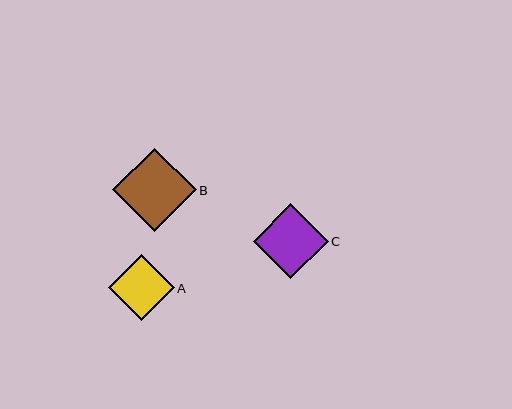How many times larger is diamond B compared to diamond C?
Diamond B is approximately 1.1 times the size of diamond C.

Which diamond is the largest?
Diamond B is the largest with a size of approximately 83 pixels.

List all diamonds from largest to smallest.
From largest to smallest: B, C, A.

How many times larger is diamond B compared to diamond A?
Diamond B is approximately 1.3 times the size of diamond A.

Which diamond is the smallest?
Diamond A is the smallest with a size of approximately 66 pixels.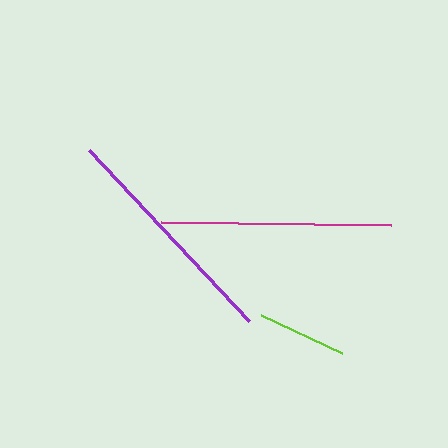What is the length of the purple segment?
The purple segment is approximately 234 pixels long.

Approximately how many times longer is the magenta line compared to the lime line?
The magenta line is approximately 2.6 times the length of the lime line.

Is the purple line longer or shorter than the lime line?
The purple line is longer than the lime line.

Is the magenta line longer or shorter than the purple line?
The purple line is longer than the magenta line.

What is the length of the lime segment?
The lime segment is approximately 89 pixels long.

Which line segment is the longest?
The purple line is the longest at approximately 234 pixels.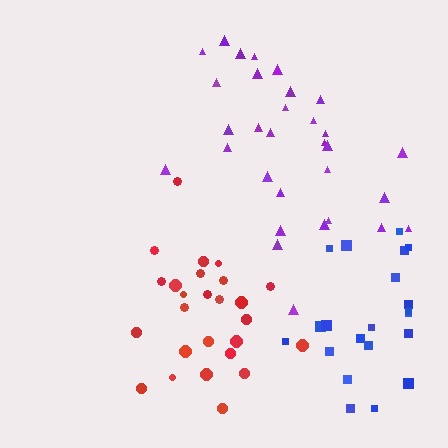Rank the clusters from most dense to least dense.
red, purple, blue.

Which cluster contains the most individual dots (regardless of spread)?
Purple (31).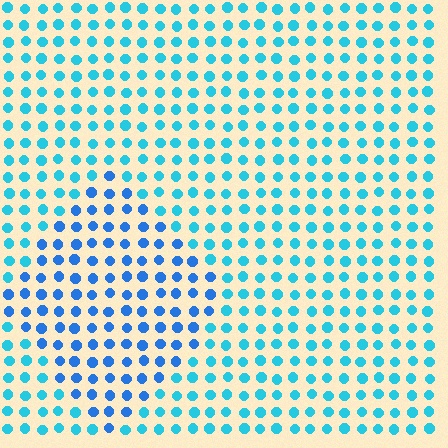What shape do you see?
I see a diamond.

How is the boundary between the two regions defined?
The boundary is defined purely by a slight shift in hue (about 27 degrees). Spacing, size, and orientation are identical on both sides.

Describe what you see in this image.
The image is filled with small cyan elements in a uniform arrangement. A diamond-shaped region is visible where the elements are tinted to a slightly different hue, forming a subtle color boundary.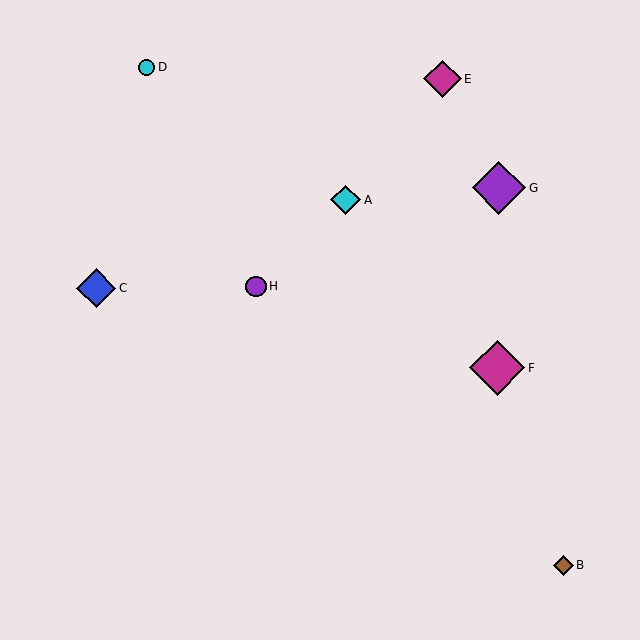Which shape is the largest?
The magenta diamond (labeled F) is the largest.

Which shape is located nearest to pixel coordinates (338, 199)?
The cyan diamond (labeled A) at (346, 200) is nearest to that location.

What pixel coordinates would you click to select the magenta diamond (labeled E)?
Click at (443, 79) to select the magenta diamond E.